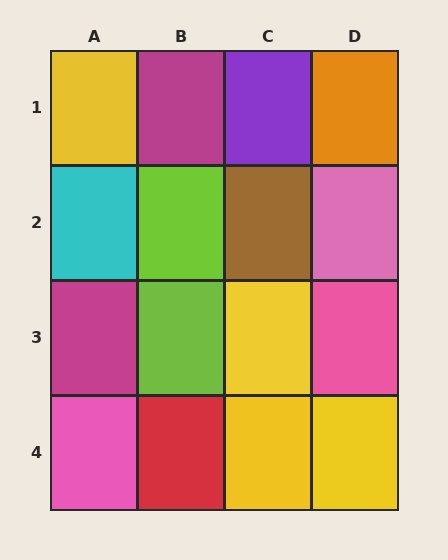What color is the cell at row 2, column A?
Cyan.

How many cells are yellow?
4 cells are yellow.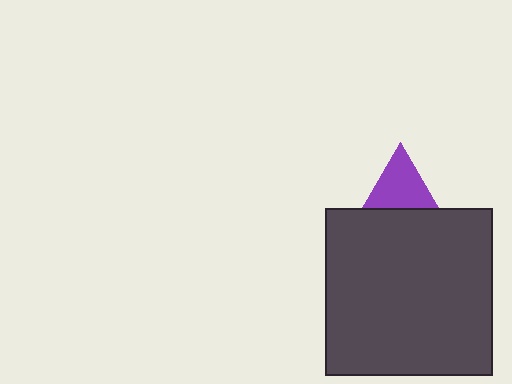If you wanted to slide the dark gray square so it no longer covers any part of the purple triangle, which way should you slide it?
Slide it down — that is the most direct way to separate the two shapes.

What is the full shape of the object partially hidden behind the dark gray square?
The partially hidden object is a purple triangle.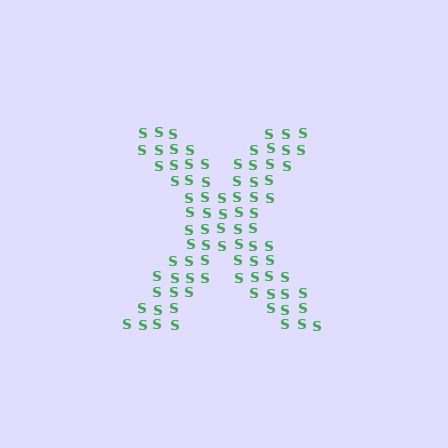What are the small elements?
The small elements are letter S's.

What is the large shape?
The large shape is the letter X.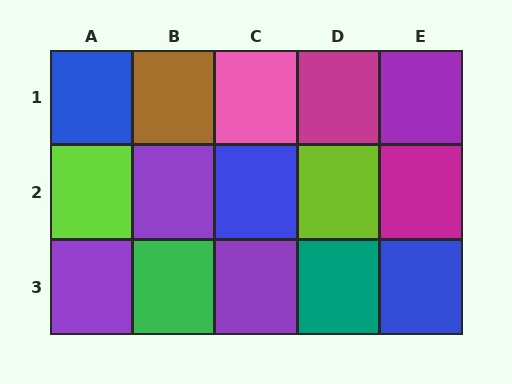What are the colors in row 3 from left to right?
Purple, green, purple, teal, blue.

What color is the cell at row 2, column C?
Blue.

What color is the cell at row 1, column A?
Blue.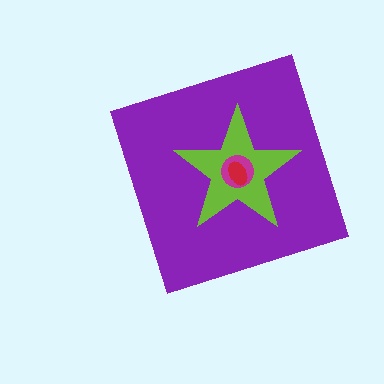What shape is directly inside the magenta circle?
The red ellipse.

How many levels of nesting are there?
4.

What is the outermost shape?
The purple diamond.